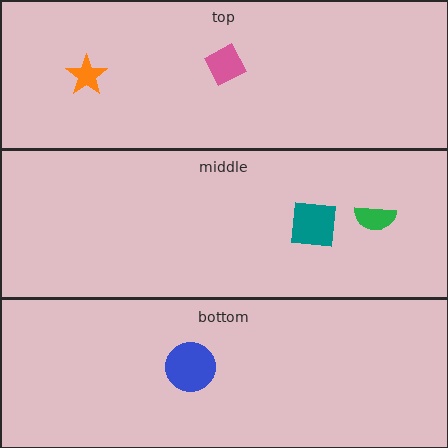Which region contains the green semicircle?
The middle region.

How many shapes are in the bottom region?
1.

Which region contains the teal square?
The middle region.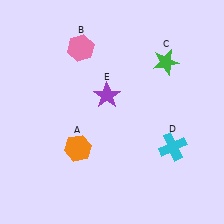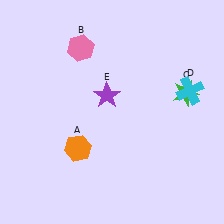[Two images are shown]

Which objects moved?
The objects that moved are: the green star (C), the cyan cross (D).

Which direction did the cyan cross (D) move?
The cyan cross (D) moved up.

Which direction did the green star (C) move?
The green star (C) moved down.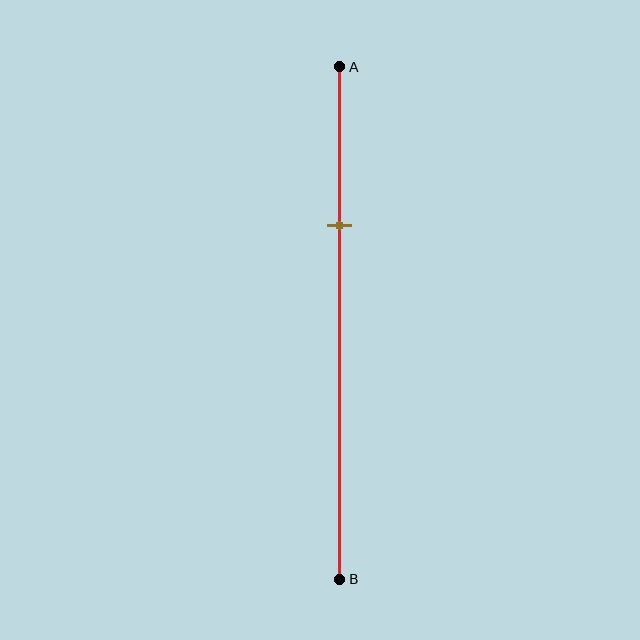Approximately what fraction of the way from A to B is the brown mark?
The brown mark is approximately 30% of the way from A to B.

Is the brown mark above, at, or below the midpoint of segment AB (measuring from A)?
The brown mark is above the midpoint of segment AB.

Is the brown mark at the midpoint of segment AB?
No, the mark is at about 30% from A, not at the 50% midpoint.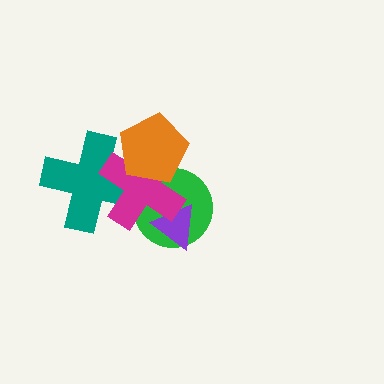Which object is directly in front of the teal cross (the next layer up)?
The magenta cross is directly in front of the teal cross.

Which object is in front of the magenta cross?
The orange pentagon is in front of the magenta cross.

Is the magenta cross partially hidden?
Yes, it is partially covered by another shape.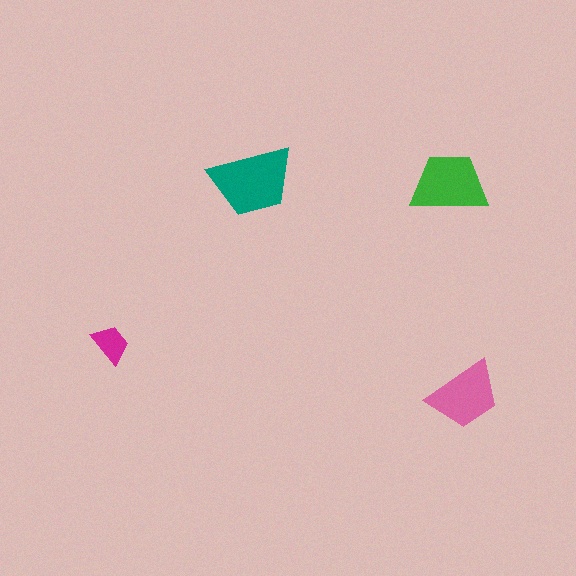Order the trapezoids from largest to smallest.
the teal one, the green one, the pink one, the magenta one.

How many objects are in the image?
There are 4 objects in the image.